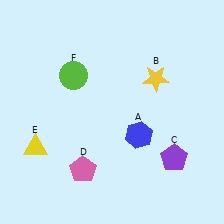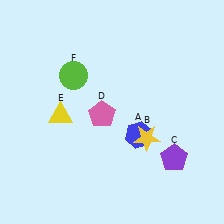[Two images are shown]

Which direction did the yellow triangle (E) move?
The yellow triangle (E) moved up.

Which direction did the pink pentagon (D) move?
The pink pentagon (D) moved up.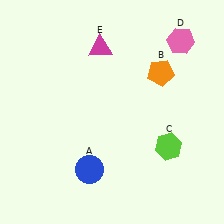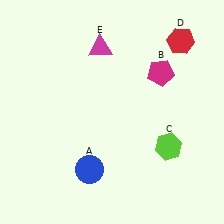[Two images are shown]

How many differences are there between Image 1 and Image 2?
There are 2 differences between the two images.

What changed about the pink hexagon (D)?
In Image 1, D is pink. In Image 2, it changed to red.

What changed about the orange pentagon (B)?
In Image 1, B is orange. In Image 2, it changed to magenta.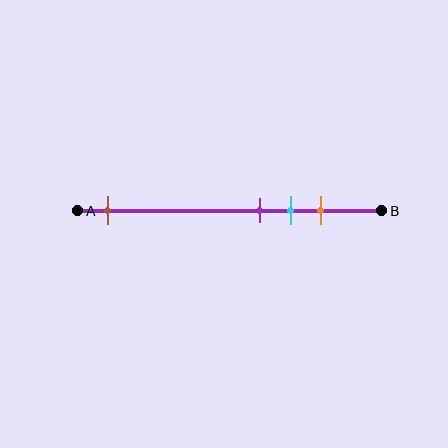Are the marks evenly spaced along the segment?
No, the marks are not evenly spaced.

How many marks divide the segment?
There are 4 marks dividing the segment.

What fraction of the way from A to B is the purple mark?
The purple mark is approximately 60% (0.6) of the way from A to B.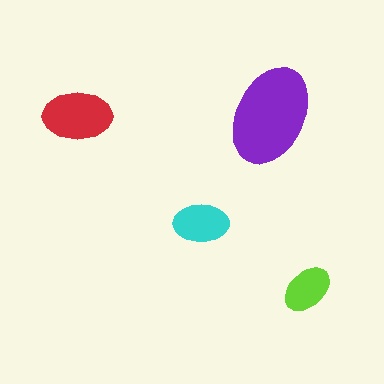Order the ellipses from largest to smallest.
the purple one, the red one, the cyan one, the lime one.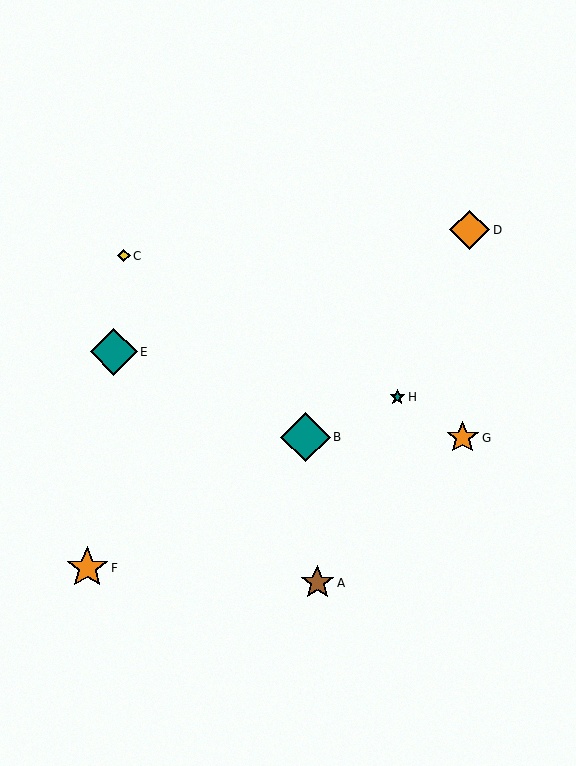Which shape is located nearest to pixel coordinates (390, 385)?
The teal star (labeled H) at (397, 397) is nearest to that location.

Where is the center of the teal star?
The center of the teal star is at (397, 397).